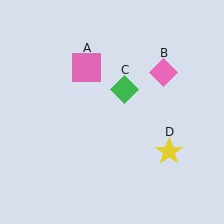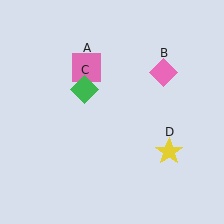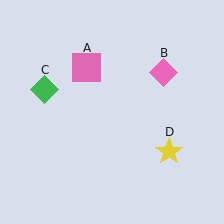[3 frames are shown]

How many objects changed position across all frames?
1 object changed position: green diamond (object C).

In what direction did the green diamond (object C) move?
The green diamond (object C) moved left.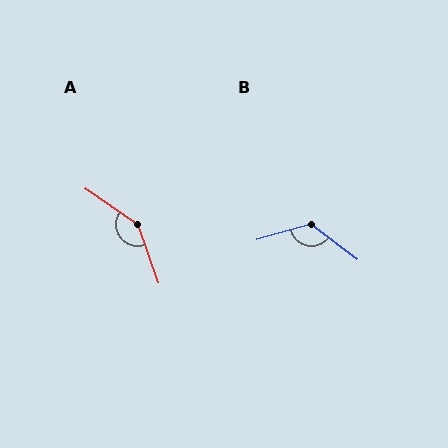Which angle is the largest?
A, at approximately 144 degrees.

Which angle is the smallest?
B, at approximately 128 degrees.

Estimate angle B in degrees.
Approximately 128 degrees.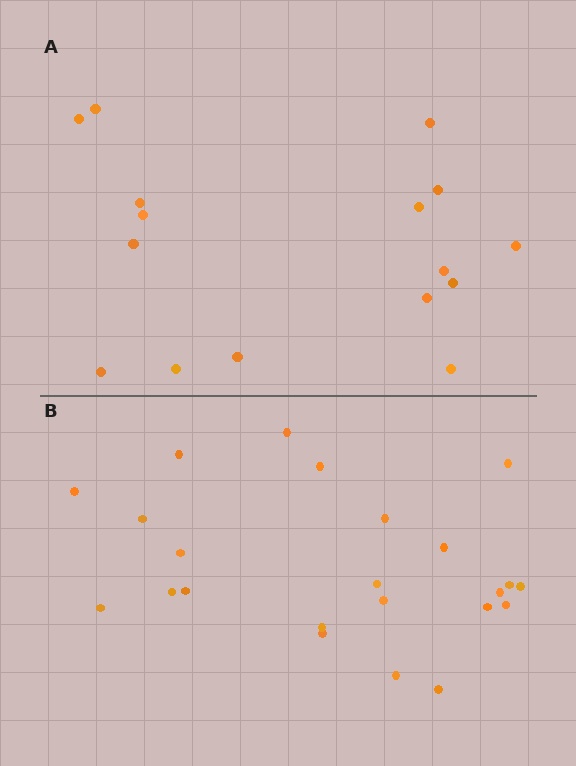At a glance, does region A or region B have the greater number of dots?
Region B (the bottom region) has more dots.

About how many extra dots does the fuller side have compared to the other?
Region B has roughly 8 or so more dots than region A.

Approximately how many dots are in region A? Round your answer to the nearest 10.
About 20 dots. (The exact count is 16, which rounds to 20.)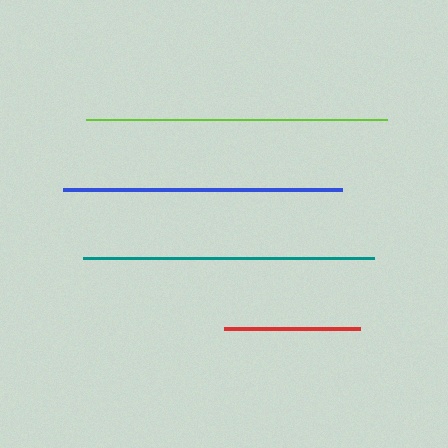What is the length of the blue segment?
The blue segment is approximately 280 pixels long.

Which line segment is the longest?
The lime line is the longest at approximately 301 pixels.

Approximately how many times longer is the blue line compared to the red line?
The blue line is approximately 2.1 times the length of the red line.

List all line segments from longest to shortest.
From longest to shortest: lime, teal, blue, red.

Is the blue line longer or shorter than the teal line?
The teal line is longer than the blue line.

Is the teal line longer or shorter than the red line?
The teal line is longer than the red line.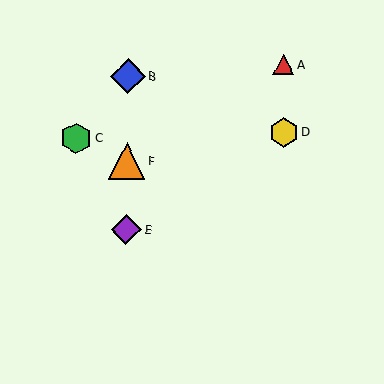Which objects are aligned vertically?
Objects B, E, F are aligned vertically.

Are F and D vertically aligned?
No, F is at x≈127 and D is at x≈284.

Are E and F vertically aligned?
Yes, both are at x≈126.